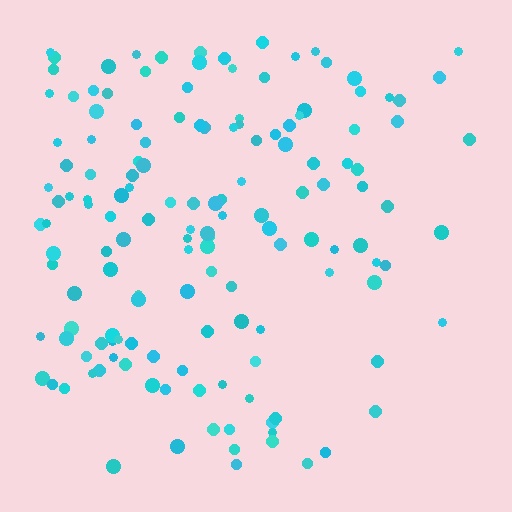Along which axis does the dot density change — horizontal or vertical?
Horizontal.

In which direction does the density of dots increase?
From right to left, with the left side densest.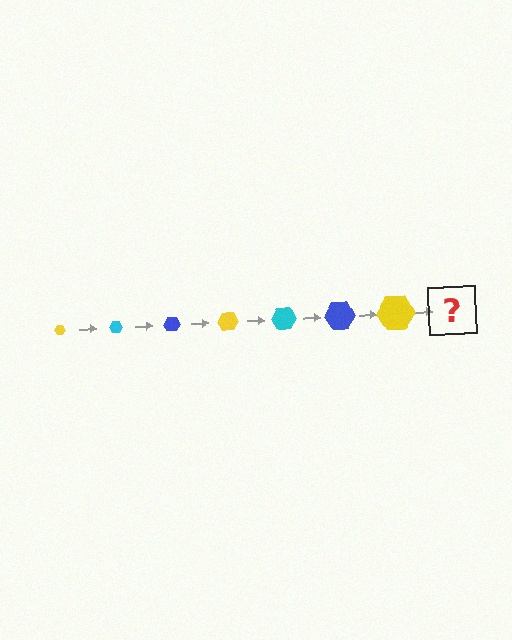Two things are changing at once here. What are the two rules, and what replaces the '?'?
The two rules are that the hexagon grows larger each step and the color cycles through yellow, cyan, and blue. The '?' should be a cyan hexagon, larger than the previous one.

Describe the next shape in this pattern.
It should be a cyan hexagon, larger than the previous one.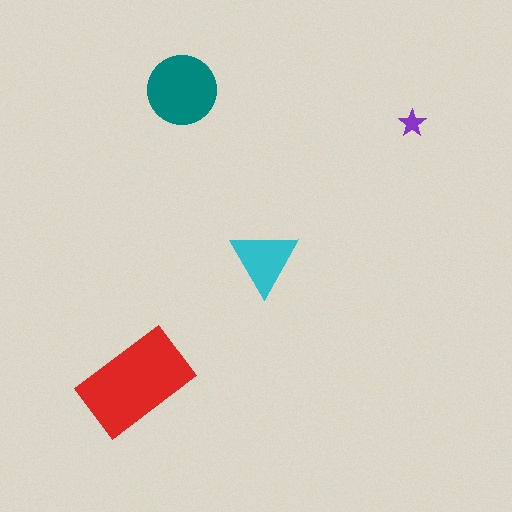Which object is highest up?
The teal circle is topmost.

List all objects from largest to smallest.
The red rectangle, the teal circle, the cyan triangle, the purple star.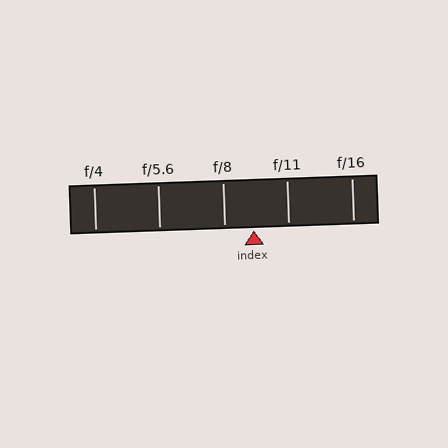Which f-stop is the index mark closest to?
The index mark is closest to f/8.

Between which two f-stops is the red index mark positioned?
The index mark is between f/8 and f/11.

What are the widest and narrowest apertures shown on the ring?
The widest aperture shown is f/4 and the narrowest is f/16.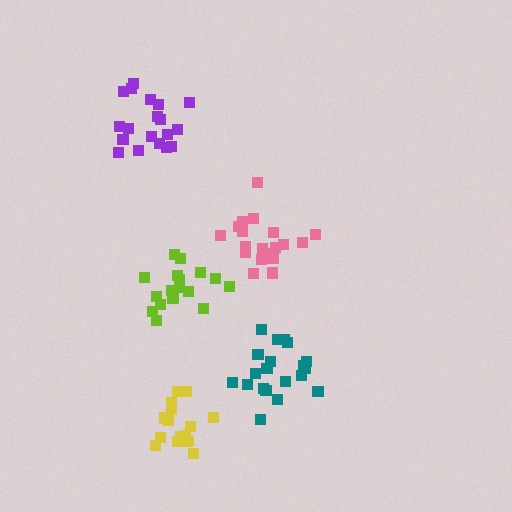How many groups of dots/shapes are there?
There are 5 groups.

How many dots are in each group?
Group 1: 20 dots, Group 2: 19 dots, Group 3: 15 dots, Group 4: 17 dots, Group 5: 20 dots (91 total).